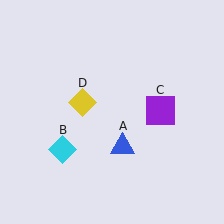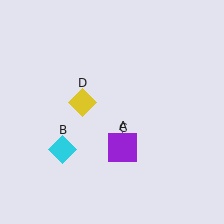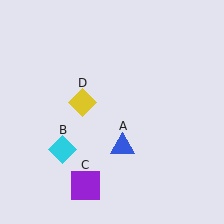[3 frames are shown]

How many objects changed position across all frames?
1 object changed position: purple square (object C).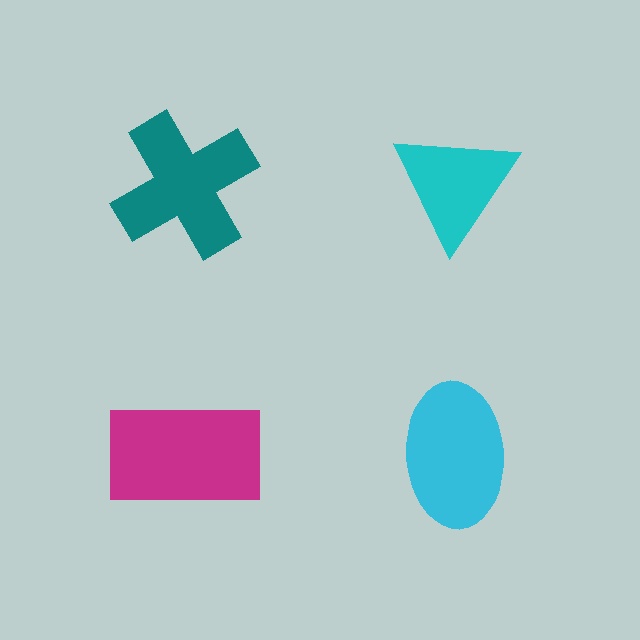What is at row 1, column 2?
A cyan triangle.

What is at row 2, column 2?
A cyan ellipse.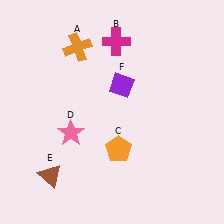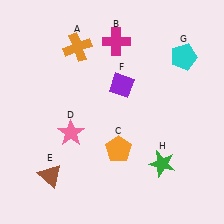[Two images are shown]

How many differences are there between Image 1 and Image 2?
There are 2 differences between the two images.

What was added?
A cyan pentagon (G), a green star (H) were added in Image 2.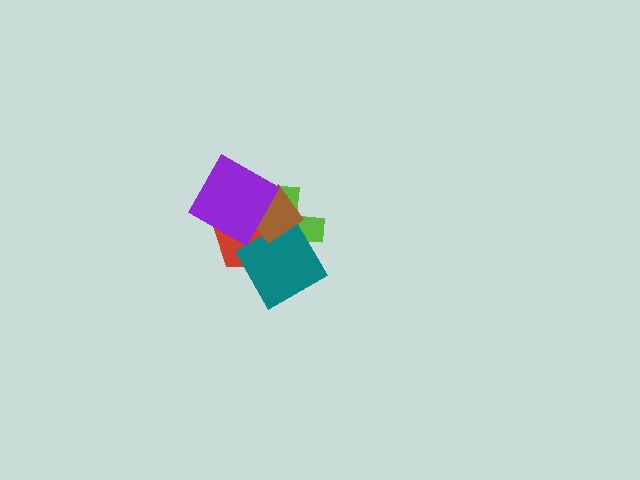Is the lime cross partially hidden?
Yes, it is partially covered by another shape.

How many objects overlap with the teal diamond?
4 objects overlap with the teal diamond.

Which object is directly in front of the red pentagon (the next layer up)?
The teal diamond is directly in front of the red pentagon.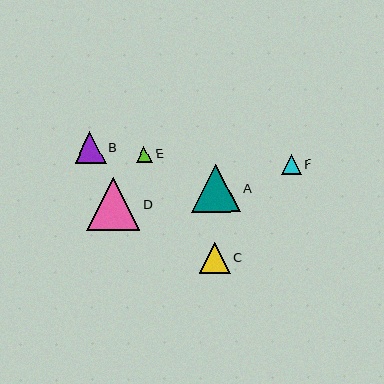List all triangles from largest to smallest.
From largest to smallest: D, A, B, C, F, E.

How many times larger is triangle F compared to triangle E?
Triangle F is approximately 1.2 times the size of triangle E.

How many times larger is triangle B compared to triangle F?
Triangle B is approximately 1.6 times the size of triangle F.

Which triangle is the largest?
Triangle D is the largest with a size of approximately 53 pixels.